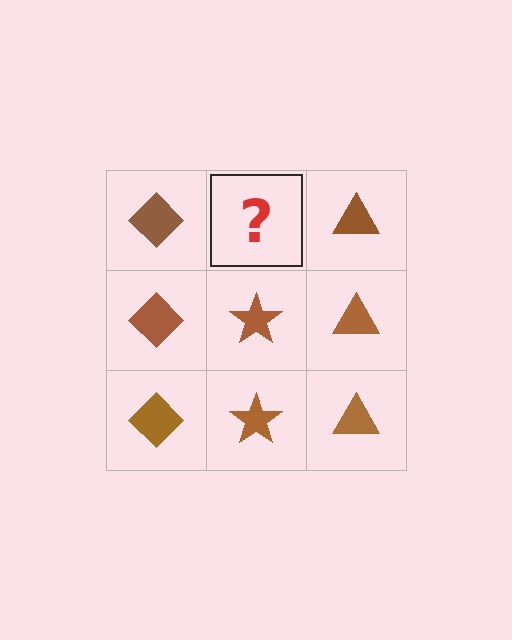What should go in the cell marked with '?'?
The missing cell should contain a brown star.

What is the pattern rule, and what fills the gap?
The rule is that each column has a consistent shape. The gap should be filled with a brown star.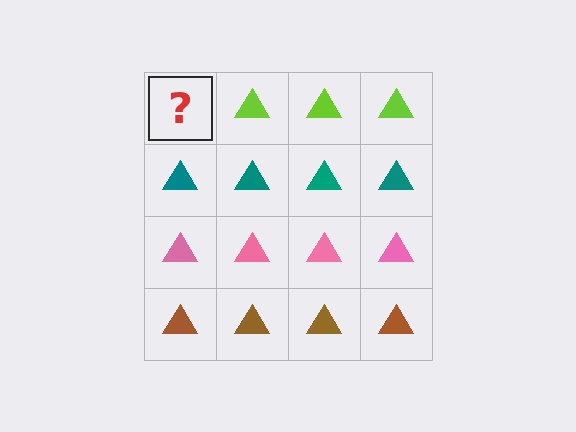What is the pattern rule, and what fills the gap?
The rule is that each row has a consistent color. The gap should be filled with a lime triangle.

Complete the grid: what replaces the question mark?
The question mark should be replaced with a lime triangle.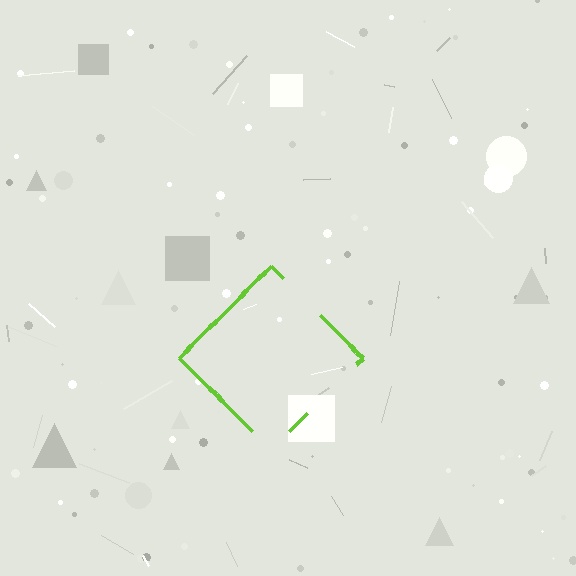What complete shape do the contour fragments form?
The contour fragments form a diamond.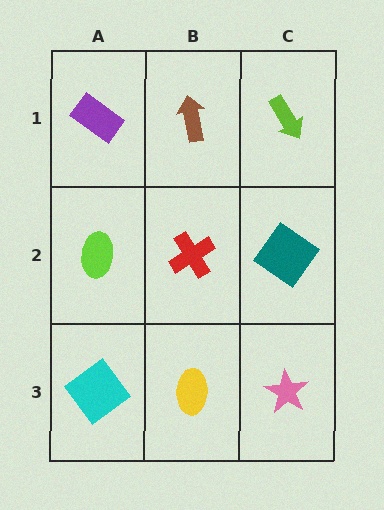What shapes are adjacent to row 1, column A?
A lime ellipse (row 2, column A), a brown arrow (row 1, column B).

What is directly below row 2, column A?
A cyan diamond.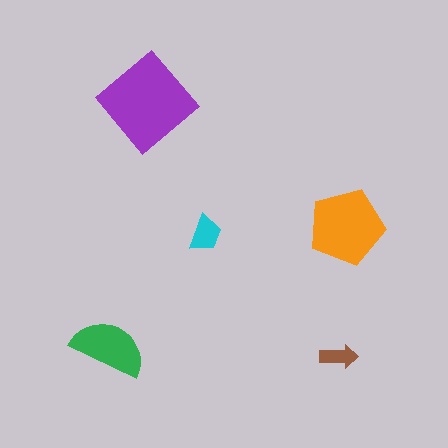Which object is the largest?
The purple diamond.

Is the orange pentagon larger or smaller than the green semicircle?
Larger.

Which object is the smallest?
The brown arrow.